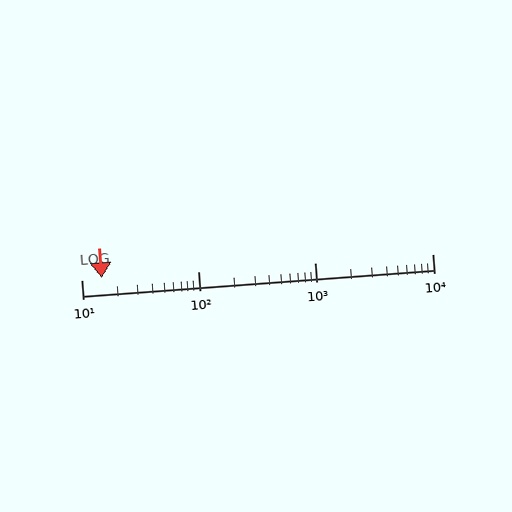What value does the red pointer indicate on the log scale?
The pointer indicates approximately 15.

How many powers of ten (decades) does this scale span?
The scale spans 3 decades, from 10 to 10000.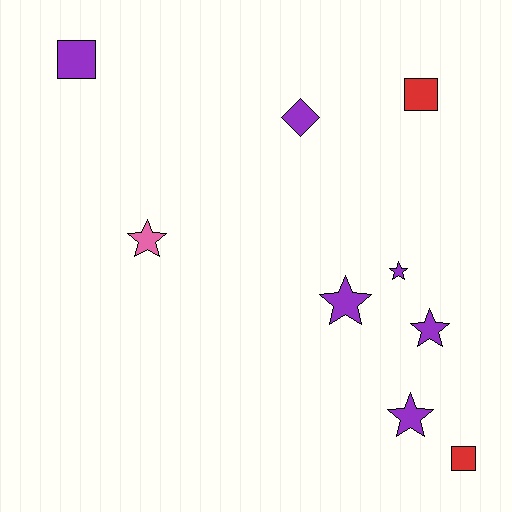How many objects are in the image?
There are 9 objects.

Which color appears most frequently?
Purple, with 6 objects.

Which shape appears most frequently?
Star, with 5 objects.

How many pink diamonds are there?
There are no pink diamonds.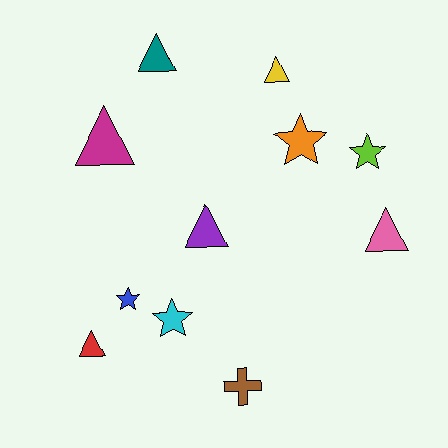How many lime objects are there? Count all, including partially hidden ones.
There is 1 lime object.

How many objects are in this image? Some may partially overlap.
There are 11 objects.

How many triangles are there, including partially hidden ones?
There are 6 triangles.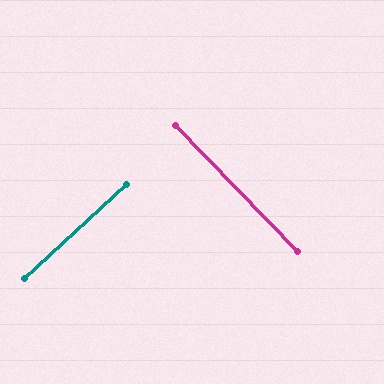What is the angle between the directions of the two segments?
Approximately 89 degrees.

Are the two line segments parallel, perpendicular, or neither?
Perpendicular — they meet at approximately 89°.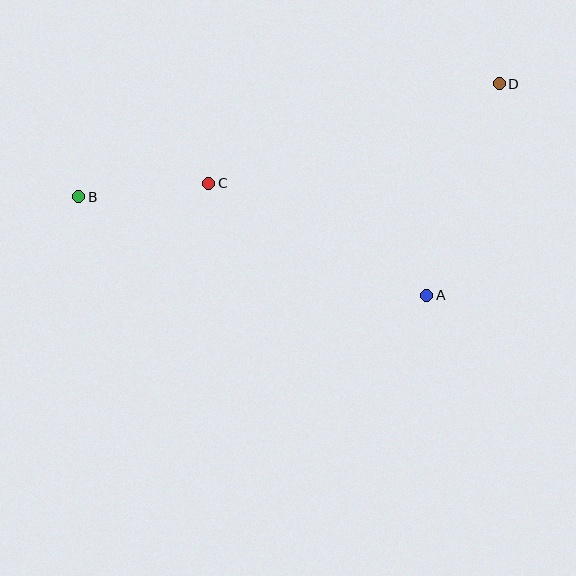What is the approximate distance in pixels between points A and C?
The distance between A and C is approximately 245 pixels.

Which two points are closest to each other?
Points B and C are closest to each other.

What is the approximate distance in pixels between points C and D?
The distance between C and D is approximately 307 pixels.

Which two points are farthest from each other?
Points B and D are farthest from each other.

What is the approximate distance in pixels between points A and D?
The distance between A and D is approximately 223 pixels.